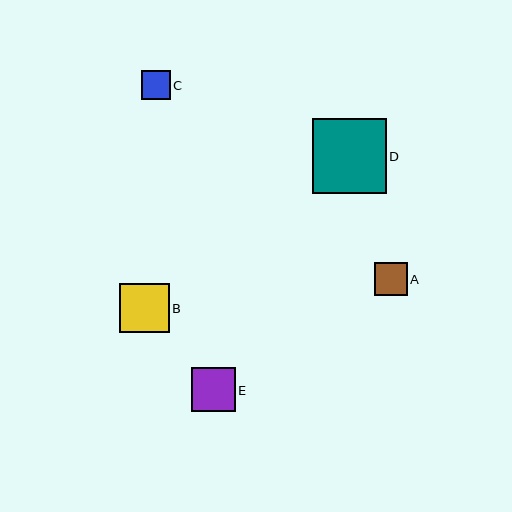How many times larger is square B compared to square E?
Square B is approximately 1.1 times the size of square E.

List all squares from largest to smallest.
From largest to smallest: D, B, E, A, C.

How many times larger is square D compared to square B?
Square D is approximately 1.5 times the size of square B.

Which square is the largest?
Square D is the largest with a size of approximately 74 pixels.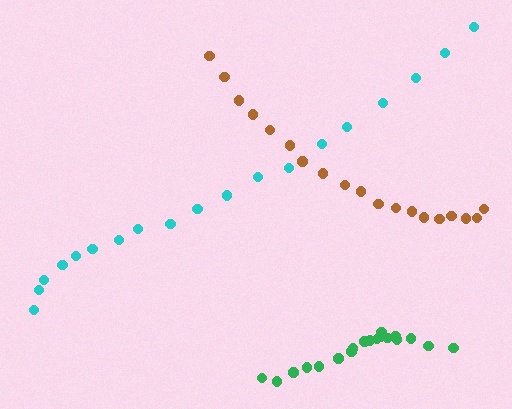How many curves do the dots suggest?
There are 3 distinct paths.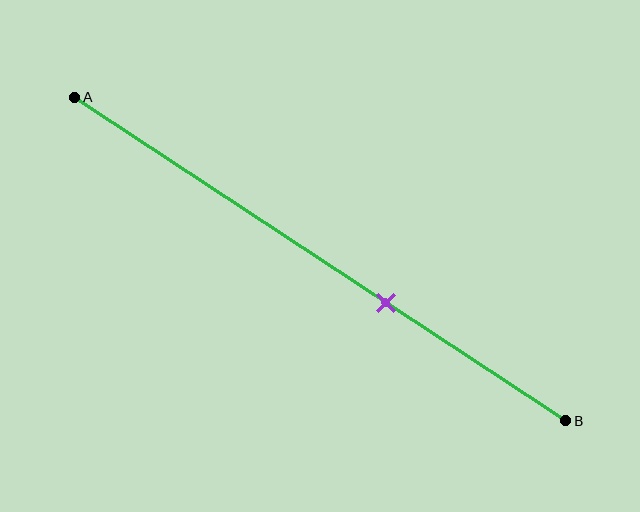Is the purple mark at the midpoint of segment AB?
No, the mark is at about 65% from A, not at the 50% midpoint.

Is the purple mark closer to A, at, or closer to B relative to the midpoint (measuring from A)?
The purple mark is closer to point B than the midpoint of segment AB.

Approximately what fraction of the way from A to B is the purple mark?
The purple mark is approximately 65% of the way from A to B.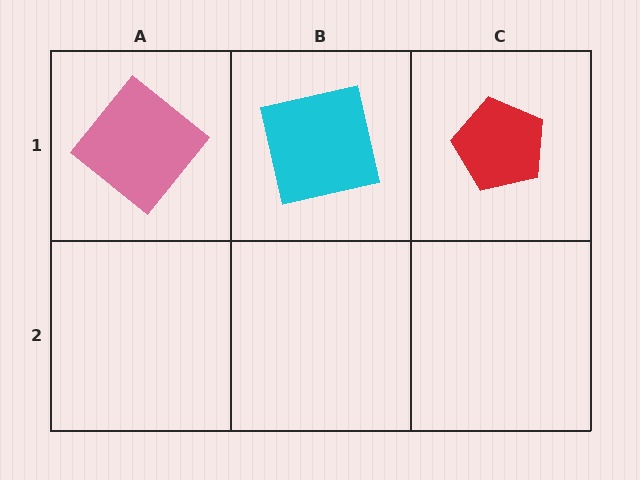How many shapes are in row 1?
3 shapes.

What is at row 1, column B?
A cyan square.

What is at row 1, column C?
A red pentagon.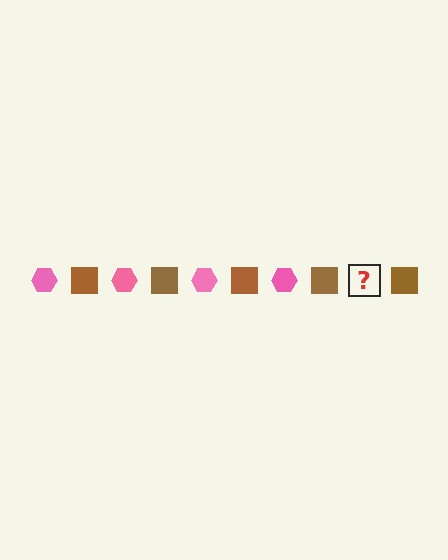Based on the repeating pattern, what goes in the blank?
The blank should be a pink hexagon.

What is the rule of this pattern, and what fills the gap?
The rule is that the pattern alternates between pink hexagon and brown square. The gap should be filled with a pink hexagon.